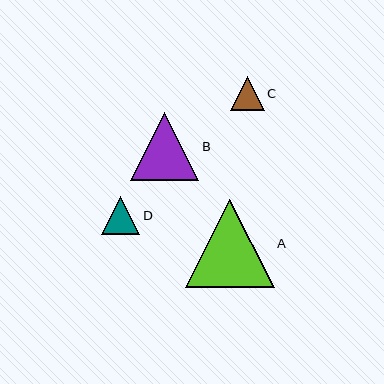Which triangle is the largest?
Triangle A is the largest with a size of approximately 88 pixels.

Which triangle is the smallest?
Triangle C is the smallest with a size of approximately 34 pixels.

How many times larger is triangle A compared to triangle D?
Triangle A is approximately 2.3 times the size of triangle D.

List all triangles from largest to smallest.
From largest to smallest: A, B, D, C.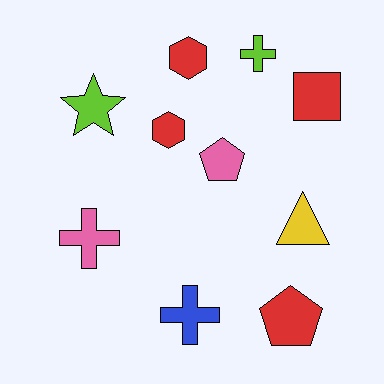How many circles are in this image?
There are no circles.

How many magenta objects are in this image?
There are no magenta objects.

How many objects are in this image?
There are 10 objects.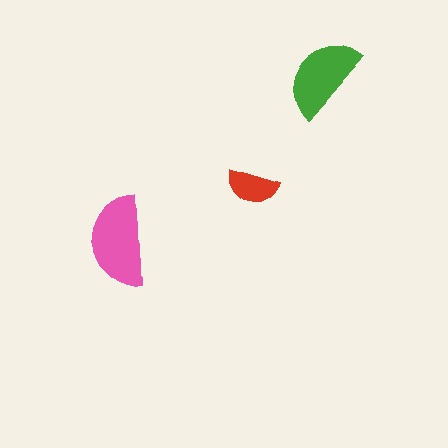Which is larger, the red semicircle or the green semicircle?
The green one.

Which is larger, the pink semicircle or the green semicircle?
The pink one.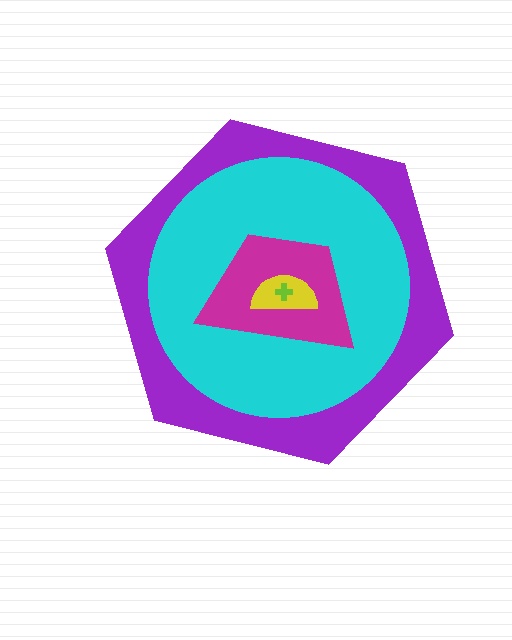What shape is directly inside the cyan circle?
The magenta trapezoid.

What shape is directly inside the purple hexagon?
The cyan circle.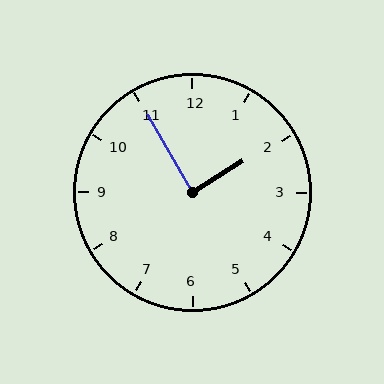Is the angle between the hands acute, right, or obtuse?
It is right.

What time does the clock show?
1:55.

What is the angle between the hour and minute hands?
Approximately 88 degrees.